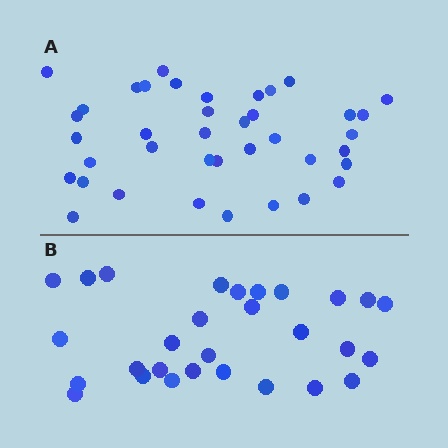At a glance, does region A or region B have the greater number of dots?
Region A (the top region) has more dots.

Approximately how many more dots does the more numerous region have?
Region A has roughly 10 or so more dots than region B.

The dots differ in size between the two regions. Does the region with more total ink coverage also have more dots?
No. Region B has more total ink coverage because its dots are larger, but region A actually contains more individual dots. Total area can be misleading — the number of items is what matters here.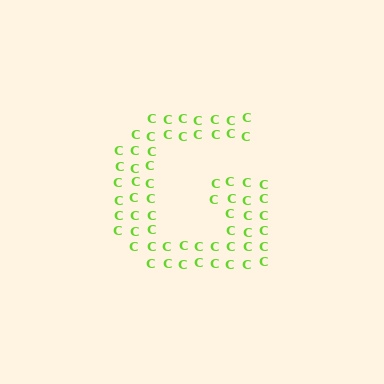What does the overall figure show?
The overall figure shows the letter G.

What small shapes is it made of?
It is made of small letter C's.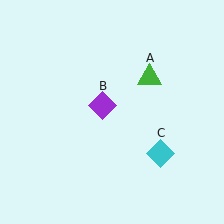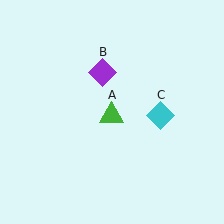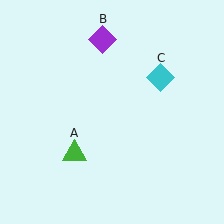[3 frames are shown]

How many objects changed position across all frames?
3 objects changed position: green triangle (object A), purple diamond (object B), cyan diamond (object C).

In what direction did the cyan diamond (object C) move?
The cyan diamond (object C) moved up.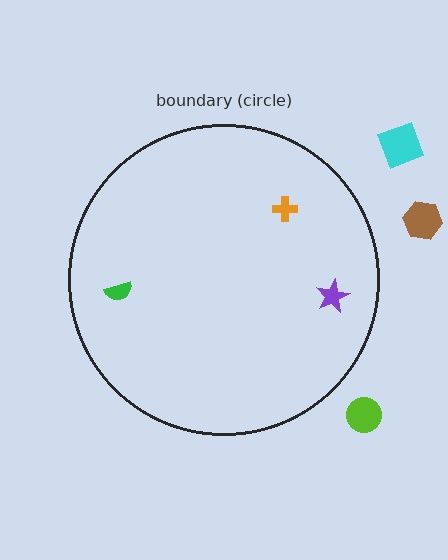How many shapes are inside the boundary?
3 inside, 3 outside.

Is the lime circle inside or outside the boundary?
Outside.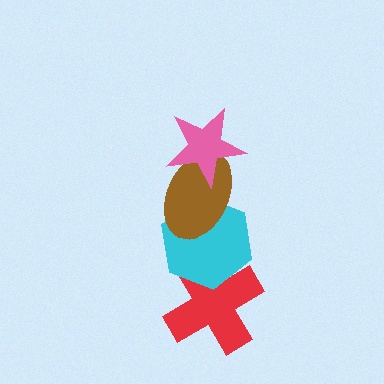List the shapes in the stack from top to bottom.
From top to bottom: the pink star, the brown ellipse, the cyan hexagon, the red cross.